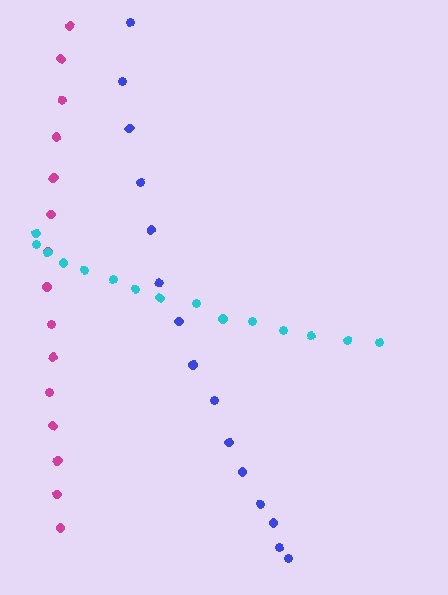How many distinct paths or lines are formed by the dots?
There are 3 distinct paths.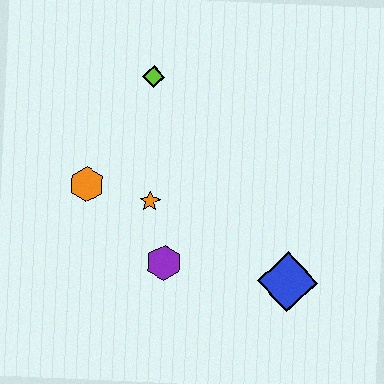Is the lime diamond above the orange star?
Yes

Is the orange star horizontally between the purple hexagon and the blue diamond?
No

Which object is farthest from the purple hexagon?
The lime diamond is farthest from the purple hexagon.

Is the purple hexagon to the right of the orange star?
Yes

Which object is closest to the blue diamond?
The purple hexagon is closest to the blue diamond.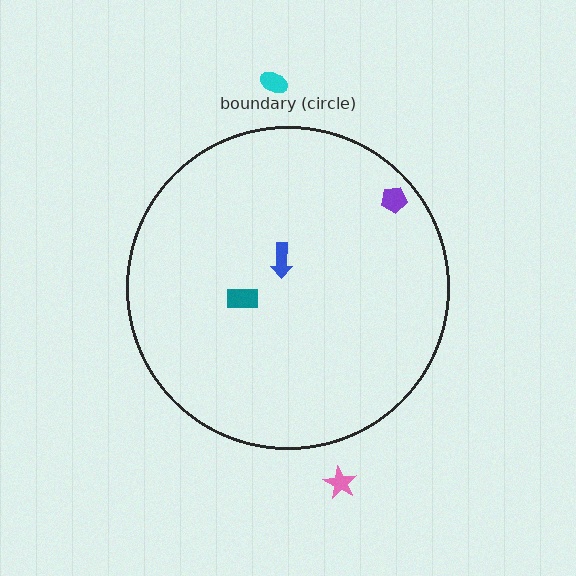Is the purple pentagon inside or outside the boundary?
Inside.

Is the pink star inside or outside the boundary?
Outside.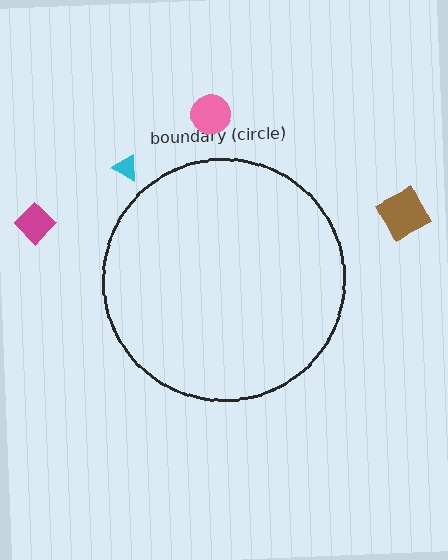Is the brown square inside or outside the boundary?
Outside.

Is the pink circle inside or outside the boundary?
Outside.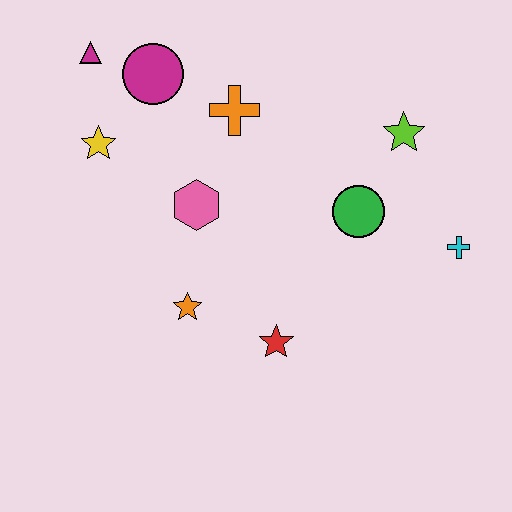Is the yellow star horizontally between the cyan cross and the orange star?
No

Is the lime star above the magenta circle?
No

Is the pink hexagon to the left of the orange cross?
Yes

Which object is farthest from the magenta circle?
The cyan cross is farthest from the magenta circle.